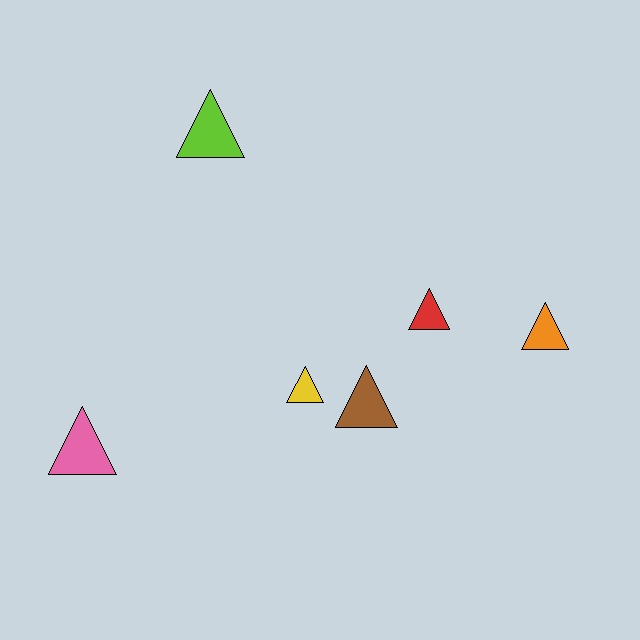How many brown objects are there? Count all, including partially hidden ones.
There is 1 brown object.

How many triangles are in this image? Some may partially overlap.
There are 6 triangles.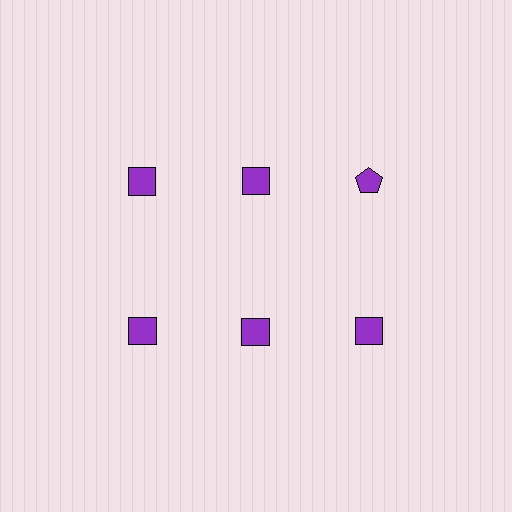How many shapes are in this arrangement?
There are 6 shapes arranged in a grid pattern.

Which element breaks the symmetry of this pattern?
The purple pentagon in the top row, center column breaks the symmetry. All other shapes are purple squares.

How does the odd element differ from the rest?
It has a different shape: pentagon instead of square.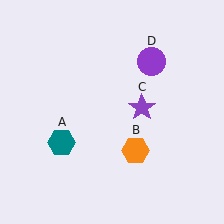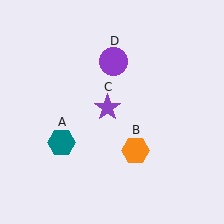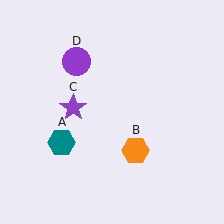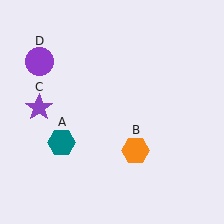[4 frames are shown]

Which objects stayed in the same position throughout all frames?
Teal hexagon (object A) and orange hexagon (object B) remained stationary.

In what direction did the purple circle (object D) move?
The purple circle (object D) moved left.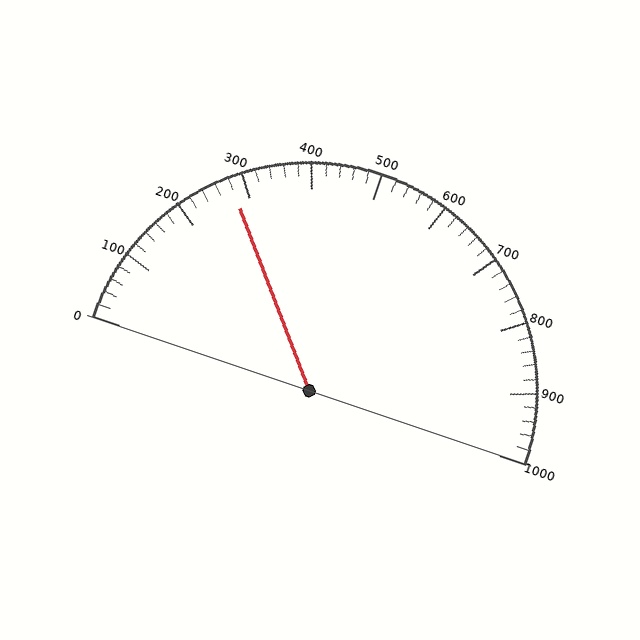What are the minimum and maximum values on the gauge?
The gauge ranges from 0 to 1000.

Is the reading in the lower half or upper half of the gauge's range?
The reading is in the lower half of the range (0 to 1000).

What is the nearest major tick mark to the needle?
The nearest major tick mark is 300.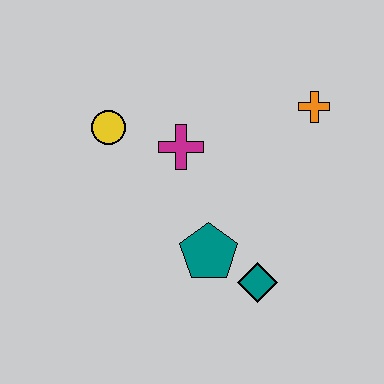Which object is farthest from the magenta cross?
The teal diamond is farthest from the magenta cross.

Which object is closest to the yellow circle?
The magenta cross is closest to the yellow circle.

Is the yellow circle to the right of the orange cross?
No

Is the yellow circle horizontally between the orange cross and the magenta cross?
No